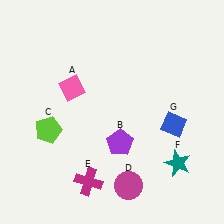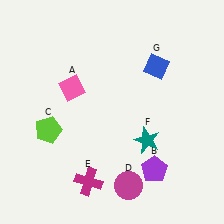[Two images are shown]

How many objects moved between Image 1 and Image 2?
3 objects moved between the two images.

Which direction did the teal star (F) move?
The teal star (F) moved left.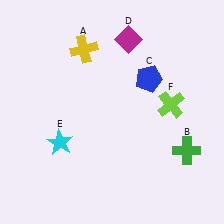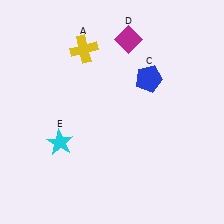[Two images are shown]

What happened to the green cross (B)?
The green cross (B) was removed in Image 2. It was in the bottom-right area of Image 1.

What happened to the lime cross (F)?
The lime cross (F) was removed in Image 2. It was in the top-right area of Image 1.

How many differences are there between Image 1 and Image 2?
There are 2 differences between the two images.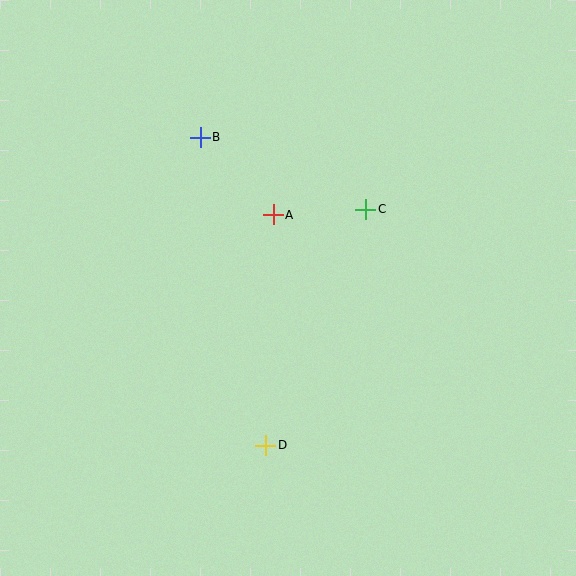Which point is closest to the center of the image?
Point A at (273, 215) is closest to the center.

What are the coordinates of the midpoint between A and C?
The midpoint between A and C is at (320, 212).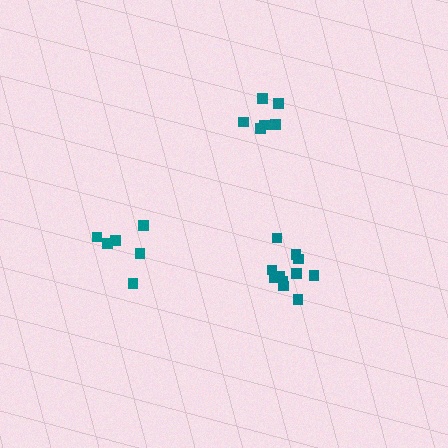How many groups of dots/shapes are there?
There are 3 groups.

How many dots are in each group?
Group 1: 11 dots, Group 2: 6 dots, Group 3: 6 dots (23 total).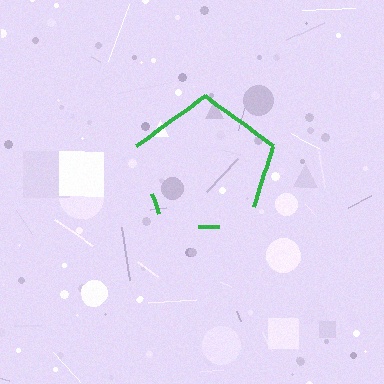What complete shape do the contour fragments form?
The contour fragments form a pentagon.